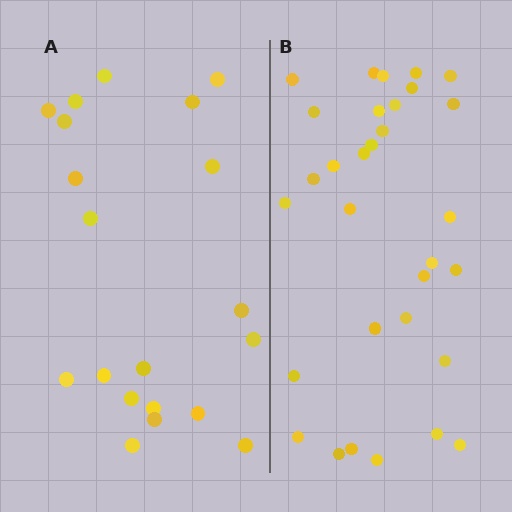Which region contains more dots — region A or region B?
Region B (the right region) has more dots.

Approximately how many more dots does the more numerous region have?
Region B has roughly 12 or so more dots than region A.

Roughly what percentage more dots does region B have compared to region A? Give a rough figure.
About 55% more.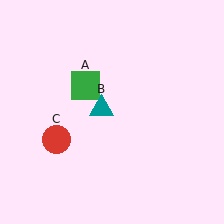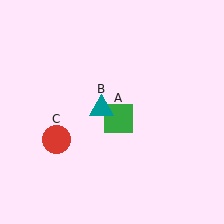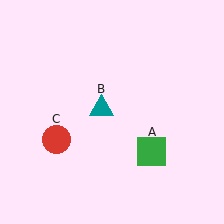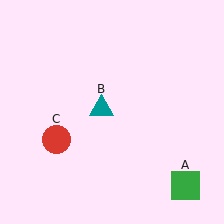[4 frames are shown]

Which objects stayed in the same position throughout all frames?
Teal triangle (object B) and red circle (object C) remained stationary.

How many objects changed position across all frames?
1 object changed position: green square (object A).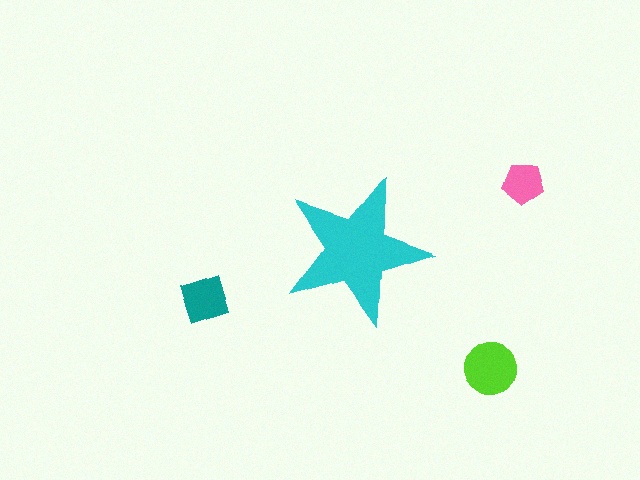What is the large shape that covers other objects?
A cyan star.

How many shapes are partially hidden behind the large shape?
0 shapes are partially hidden.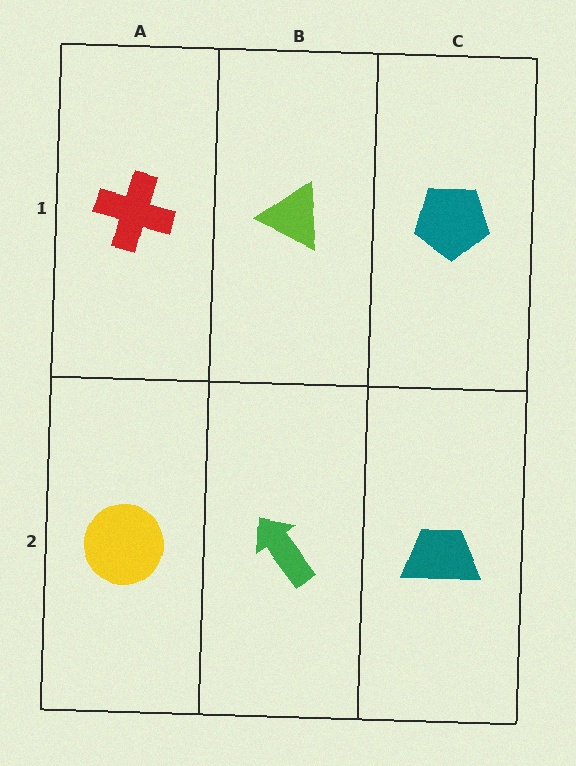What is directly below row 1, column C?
A teal trapezoid.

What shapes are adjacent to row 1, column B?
A green arrow (row 2, column B), a red cross (row 1, column A), a teal pentagon (row 1, column C).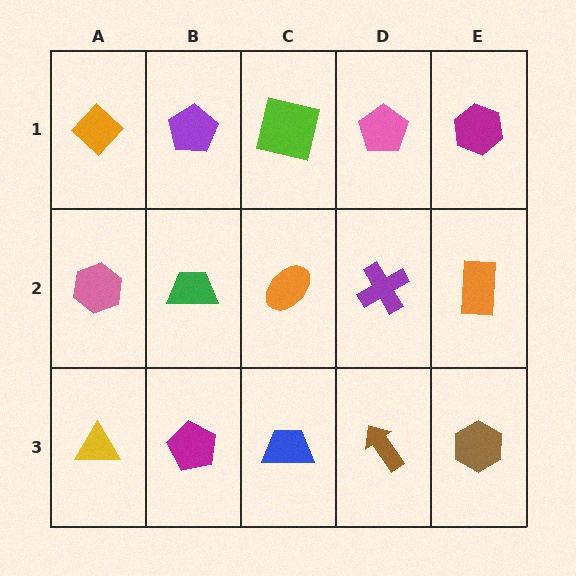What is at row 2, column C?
An orange ellipse.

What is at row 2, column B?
A green trapezoid.